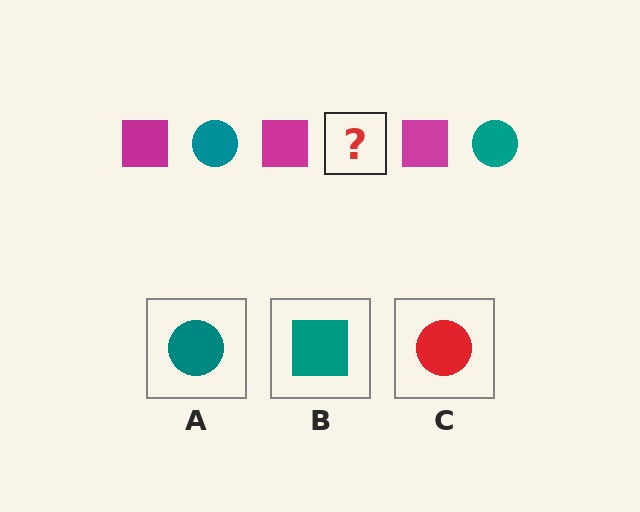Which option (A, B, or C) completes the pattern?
A.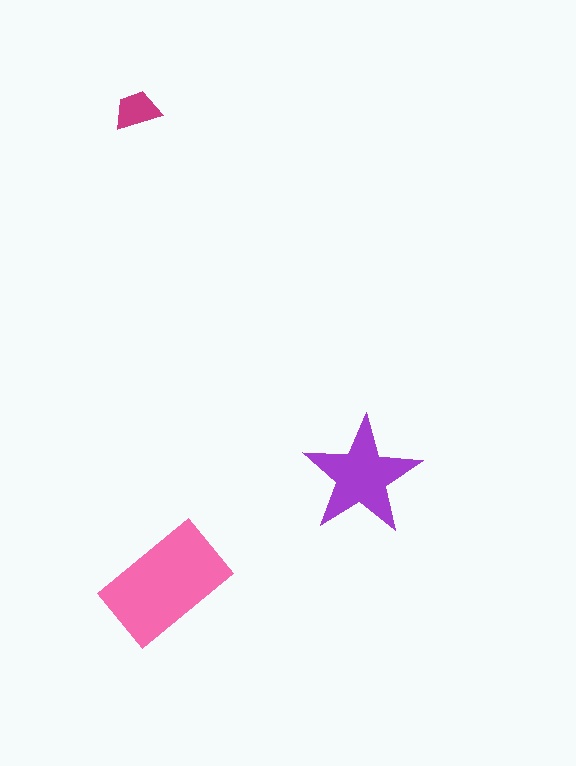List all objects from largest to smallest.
The pink rectangle, the purple star, the magenta trapezoid.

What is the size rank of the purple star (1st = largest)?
2nd.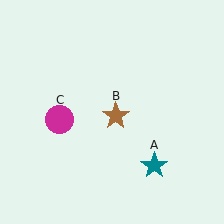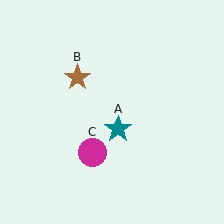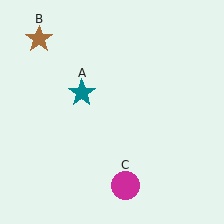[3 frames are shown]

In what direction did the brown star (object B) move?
The brown star (object B) moved up and to the left.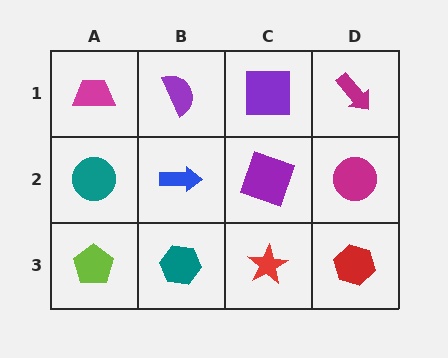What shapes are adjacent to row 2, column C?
A purple square (row 1, column C), a red star (row 3, column C), a blue arrow (row 2, column B), a magenta circle (row 2, column D).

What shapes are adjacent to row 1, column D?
A magenta circle (row 2, column D), a purple square (row 1, column C).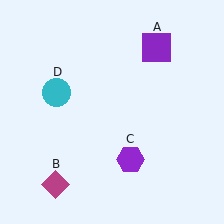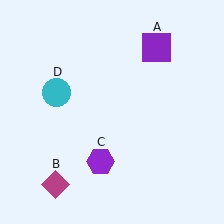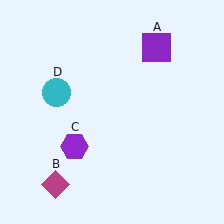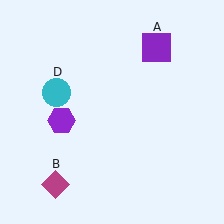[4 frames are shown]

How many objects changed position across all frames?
1 object changed position: purple hexagon (object C).